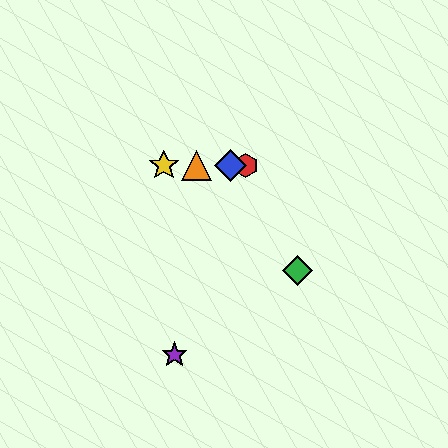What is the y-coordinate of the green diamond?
The green diamond is at y≈270.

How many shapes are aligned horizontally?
4 shapes (the red hexagon, the blue diamond, the yellow star, the orange triangle) are aligned horizontally.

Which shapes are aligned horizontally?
The red hexagon, the blue diamond, the yellow star, the orange triangle are aligned horizontally.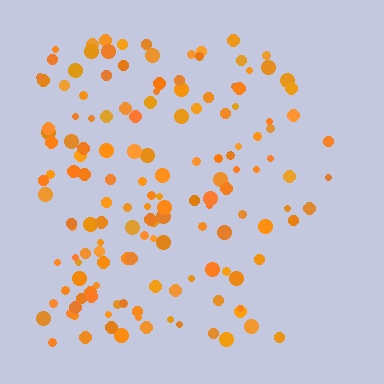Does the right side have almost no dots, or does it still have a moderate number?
Still a moderate number, just noticeably fewer than the left.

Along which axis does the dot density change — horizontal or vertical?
Horizontal.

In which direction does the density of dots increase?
From right to left, with the left side densest.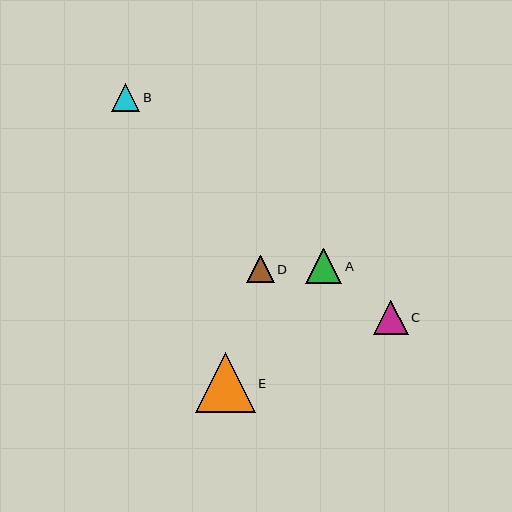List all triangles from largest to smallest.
From largest to smallest: E, A, C, B, D.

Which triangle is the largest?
Triangle E is the largest with a size of approximately 60 pixels.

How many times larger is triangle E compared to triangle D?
Triangle E is approximately 2.2 times the size of triangle D.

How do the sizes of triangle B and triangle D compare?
Triangle B and triangle D are approximately the same size.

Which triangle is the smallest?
Triangle D is the smallest with a size of approximately 27 pixels.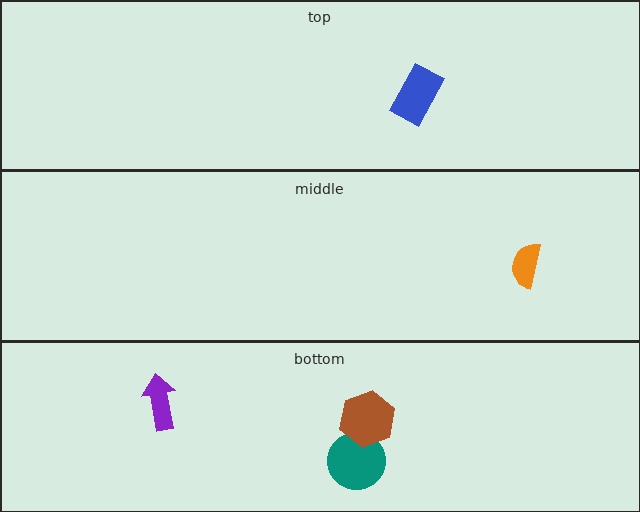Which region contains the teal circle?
The bottom region.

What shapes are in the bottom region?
The purple arrow, the teal circle, the brown hexagon.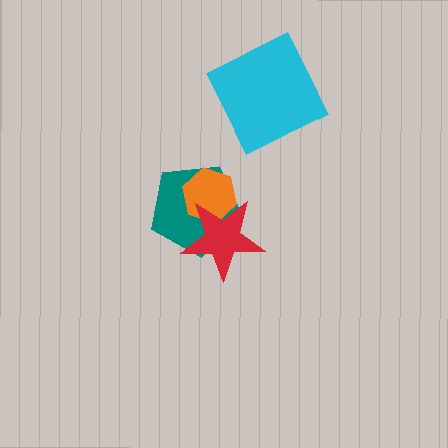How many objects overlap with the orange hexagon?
2 objects overlap with the orange hexagon.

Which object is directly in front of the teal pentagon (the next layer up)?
The orange hexagon is directly in front of the teal pentagon.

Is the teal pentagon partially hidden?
Yes, it is partially covered by another shape.